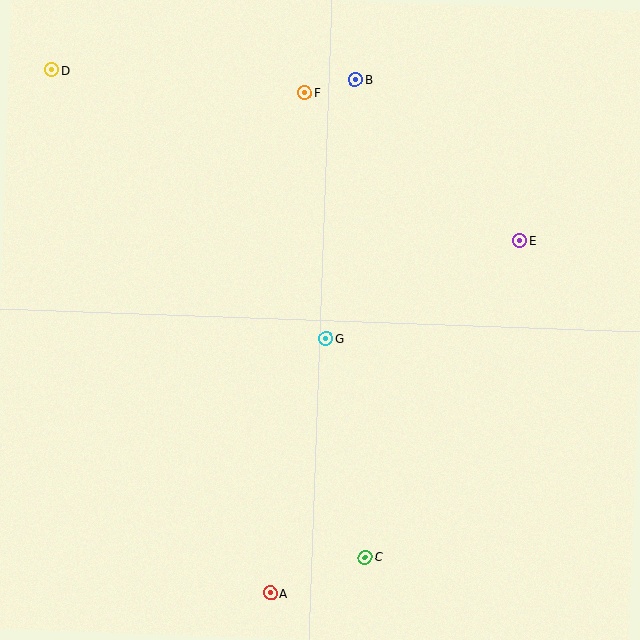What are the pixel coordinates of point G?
Point G is at (326, 338).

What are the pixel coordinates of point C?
Point C is at (365, 557).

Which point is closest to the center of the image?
Point G at (326, 338) is closest to the center.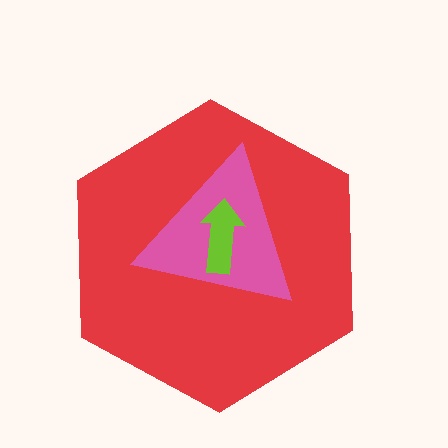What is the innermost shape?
The lime arrow.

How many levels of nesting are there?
3.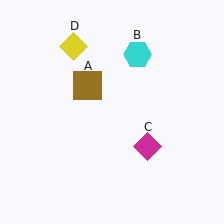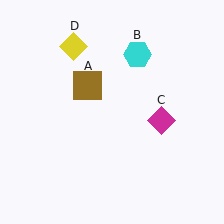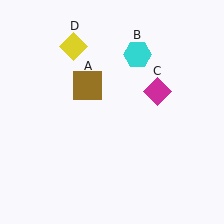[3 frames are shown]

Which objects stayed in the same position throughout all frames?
Brown square (object A) and cyan hexagon (object B) and yellow diamond (object D) remained stationary.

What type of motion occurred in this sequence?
The magenta diamond (object C) rotated counterclockwise around the center of the scene.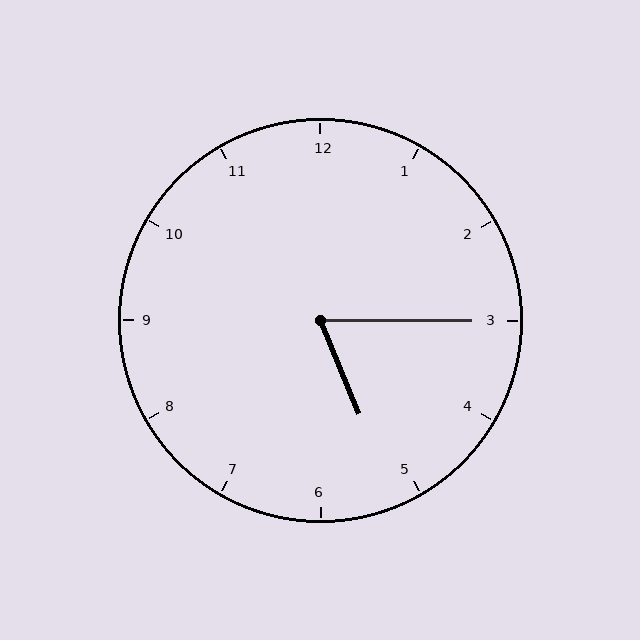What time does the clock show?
5:15.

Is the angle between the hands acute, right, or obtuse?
It is acute.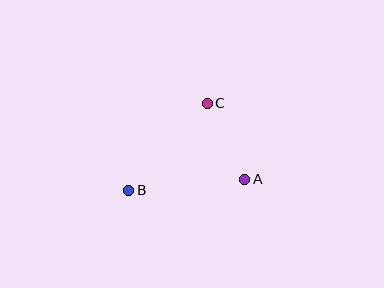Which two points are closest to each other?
Points A and C are closest to each other.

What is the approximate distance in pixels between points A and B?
The distance between A and B is approximately 117 pixels.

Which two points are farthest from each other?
Points B and C are farthest from each other.